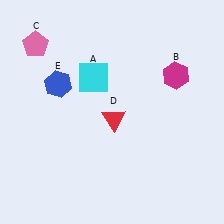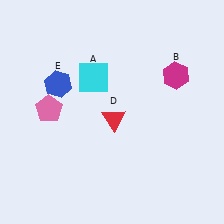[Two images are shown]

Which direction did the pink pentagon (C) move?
The pink pentagon (C) moved down.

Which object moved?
The pink pentagon (C) moved down.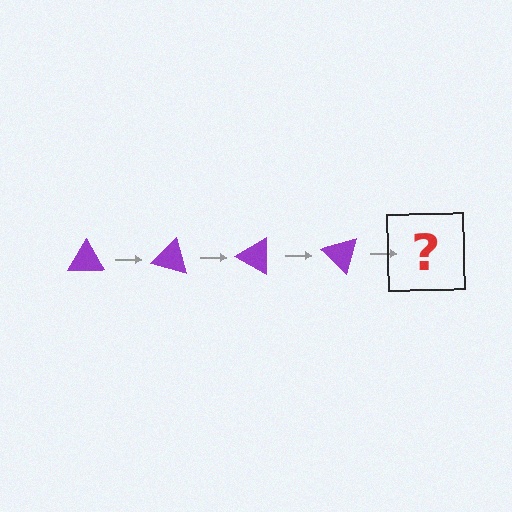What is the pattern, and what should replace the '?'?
The pattern is that the triangle rotates 15 degrees each step. The '?' should be a purple triangle rotated 60 degrees.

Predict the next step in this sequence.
The next step is a purple triangle rotated 60 degrees.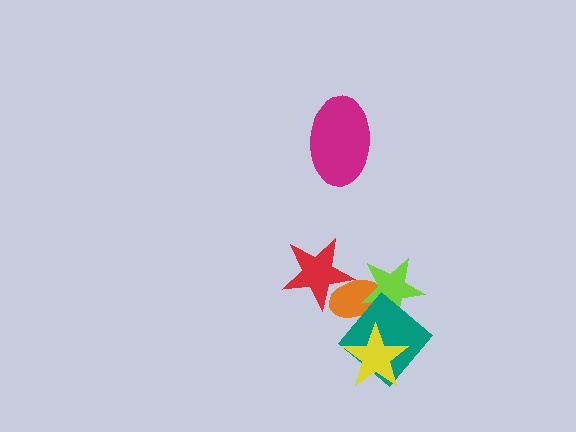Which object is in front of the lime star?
The teal diamond is in front of the lime star.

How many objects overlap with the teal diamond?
3 objects overlap with the teal diamond.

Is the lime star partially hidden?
Yes, it is partially covered by another shape.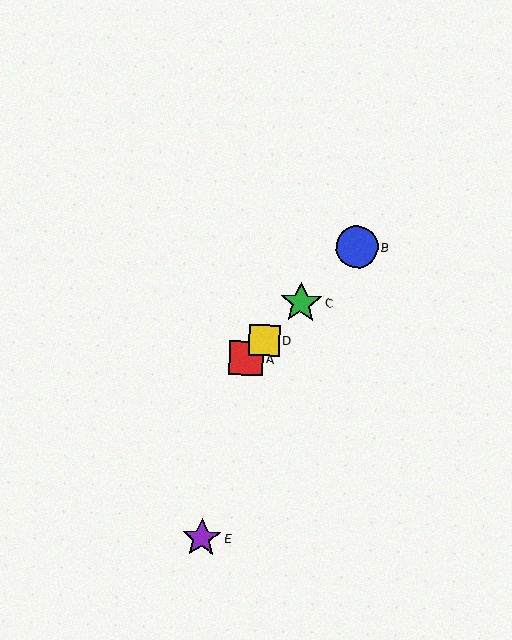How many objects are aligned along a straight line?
4 objects (A, B, C, D) are aligned along a straight line.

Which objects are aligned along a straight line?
Objects A, B, C, D are aligned along a straight line.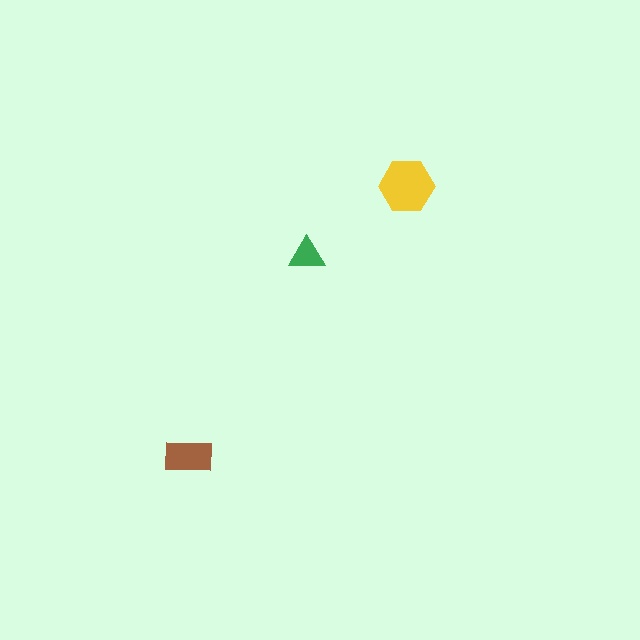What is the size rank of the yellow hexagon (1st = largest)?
1st.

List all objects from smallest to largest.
The green triangle, the brown rectangle, the yellow hexagon.